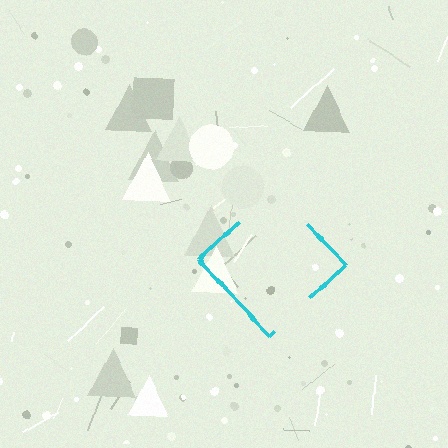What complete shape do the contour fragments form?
The contour fragments form a diamond.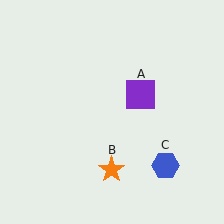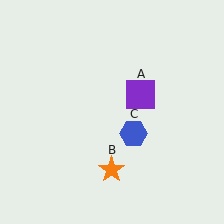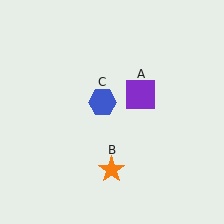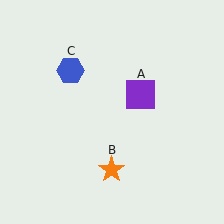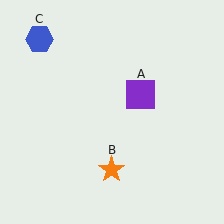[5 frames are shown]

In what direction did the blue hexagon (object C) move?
The blue hexagon (object C) moved up and to the left.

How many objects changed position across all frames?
1 object changed position: blue hexagon (object C).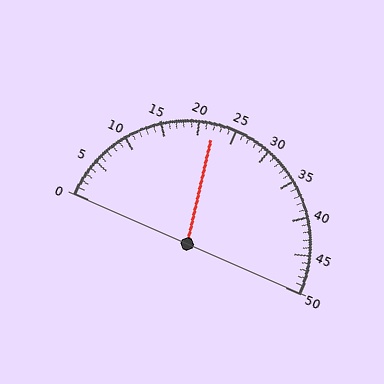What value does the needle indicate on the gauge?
The needle indicates approximately 22.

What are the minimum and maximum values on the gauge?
The gauge ranges from 0 to 50.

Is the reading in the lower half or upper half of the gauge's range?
The reading is in the lower half of the range (0 to 50).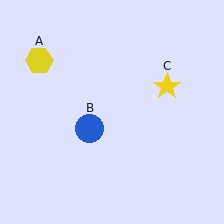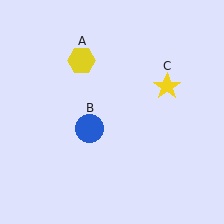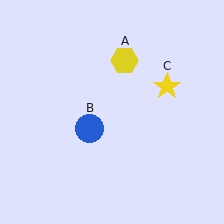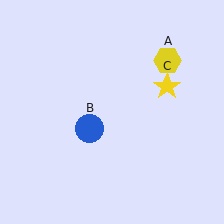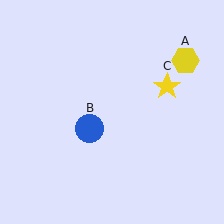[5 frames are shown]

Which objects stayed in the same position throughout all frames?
Blue circle (object B) and yellow star (object C) remained stationary.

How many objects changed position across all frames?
1 object changed position: yellow hexagon (object A).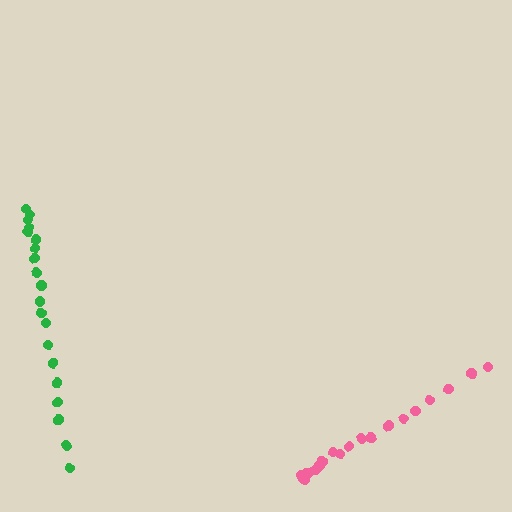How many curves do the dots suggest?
There are 2 distinct paths.